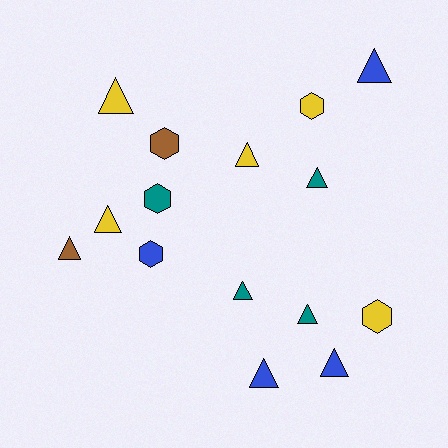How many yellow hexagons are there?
There are 2 yellow hexagons.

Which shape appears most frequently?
Triangle, with 10 objects.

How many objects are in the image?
There are 15 objects.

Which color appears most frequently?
Yellow, with 5 objects.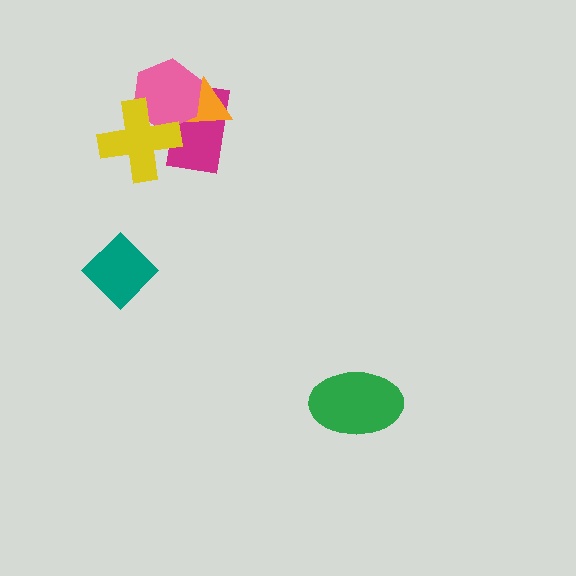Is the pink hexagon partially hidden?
Yes, it is partially covered by another shape.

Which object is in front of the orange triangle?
The pink hexagon is in front of the orange triangle.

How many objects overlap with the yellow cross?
2 objects overlap with the yellow cross.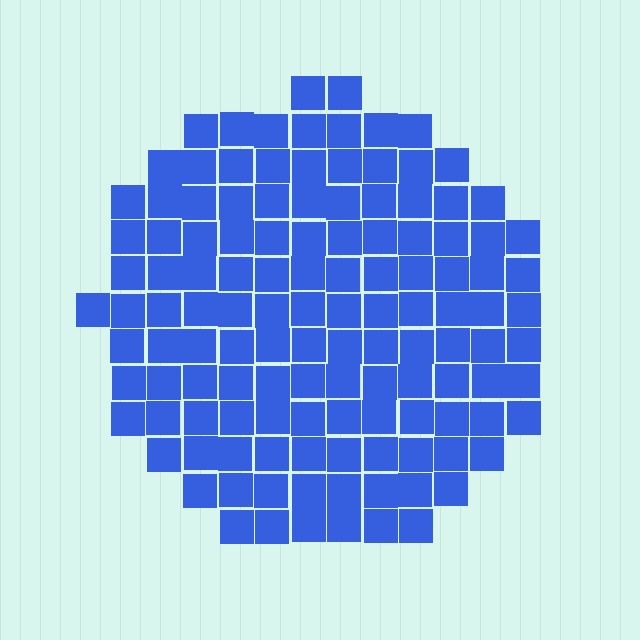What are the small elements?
The small elements are squares.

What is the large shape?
The large shape is a circle.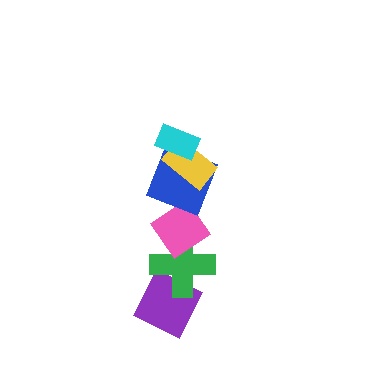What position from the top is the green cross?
The green cross is 5th from the top.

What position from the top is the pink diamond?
The pink diamond is 4th from the top.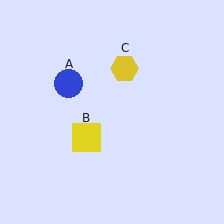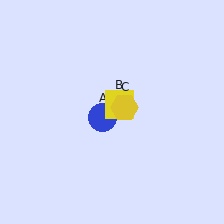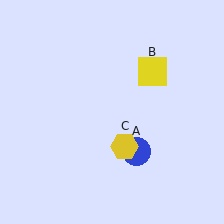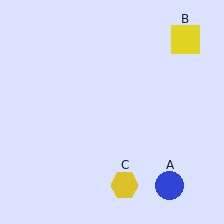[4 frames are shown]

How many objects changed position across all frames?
3 objects changed position: blue circle (object A), yellow square (object B), yellow hexagon (object C).